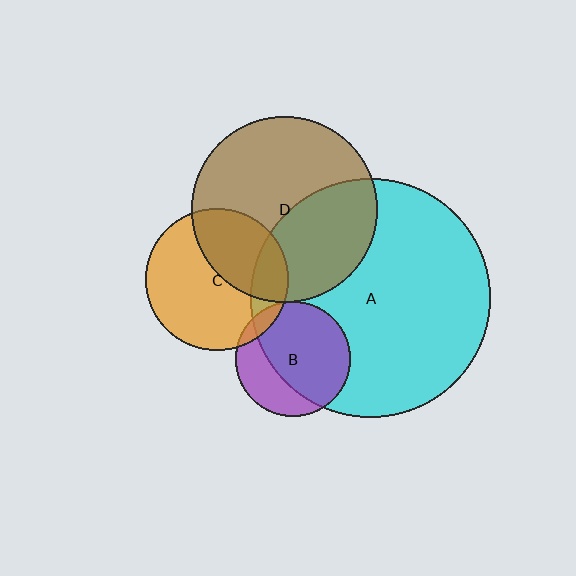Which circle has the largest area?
Circle A (cyan).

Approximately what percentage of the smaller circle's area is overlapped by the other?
Approximately 40%.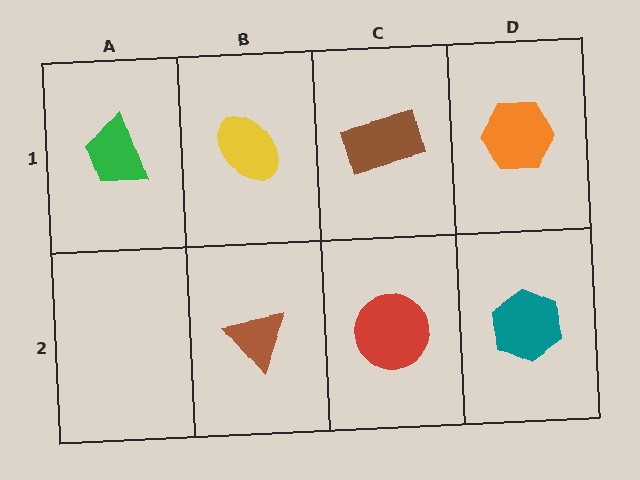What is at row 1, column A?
A green trapezoid.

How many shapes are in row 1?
4 shapes.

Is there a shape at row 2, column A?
No, that cell is empty.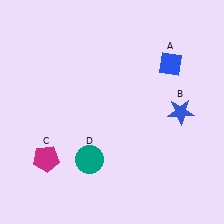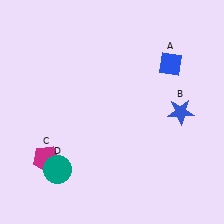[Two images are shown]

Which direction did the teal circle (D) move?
The teal circle (D) moved left.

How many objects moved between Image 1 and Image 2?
1 object moved between the two images.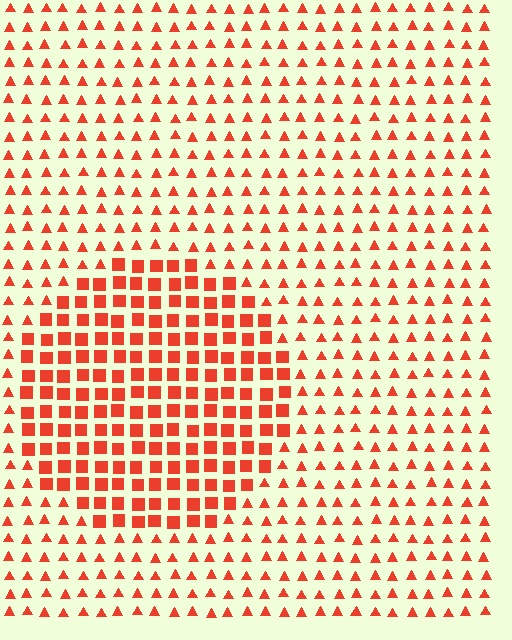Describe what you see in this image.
The image is filled with small red elements arranged in a uniform grid. A circle-shaped region contains squares, while the surrounding area contains triangles. The boundary is defined purely by the change in element shape.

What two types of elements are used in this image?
The image uses squares inside the circle region and triangles outside it.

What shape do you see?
I see a circle.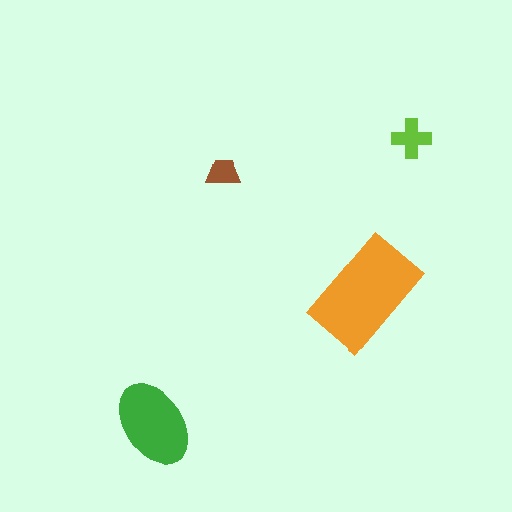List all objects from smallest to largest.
The brown trapezoid, the lime cross, the green ellipse, the orange rectangle.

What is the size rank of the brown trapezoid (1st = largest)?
4th.